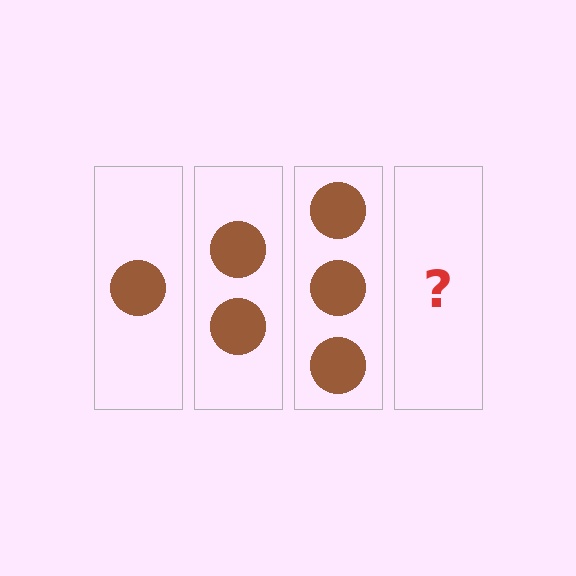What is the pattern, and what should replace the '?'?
The pattern is that each step adds one more circle. The '?' should be 4 circles.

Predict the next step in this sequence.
The next step is 4 circles.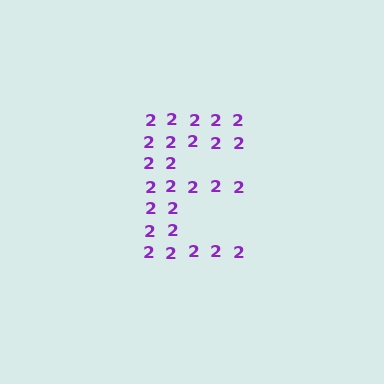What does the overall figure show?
The overall figure shows the letter E.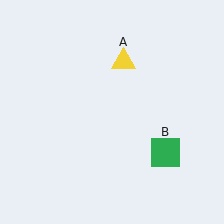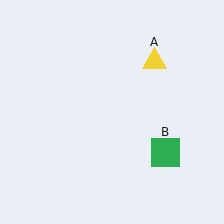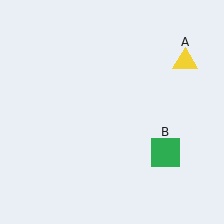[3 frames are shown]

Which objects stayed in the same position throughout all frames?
Green square (object B) remained stationary.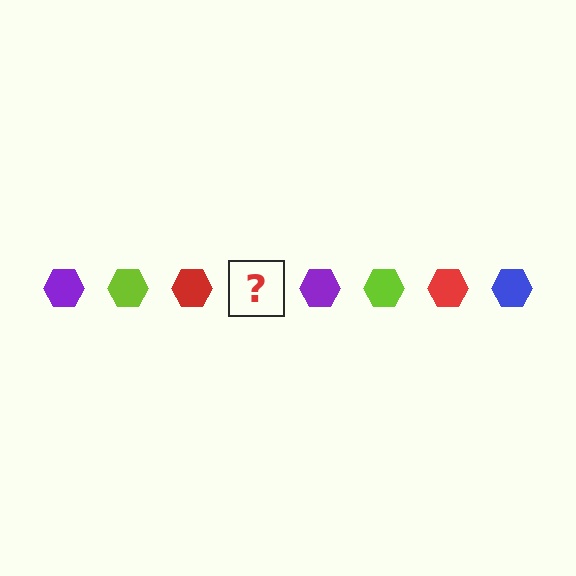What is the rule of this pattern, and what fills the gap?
The rule is that the pattern cycles through purple, lime, red, blue hexagons. The gap should be filled with a blue hexagon.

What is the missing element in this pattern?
The missing element is a blue hexagon.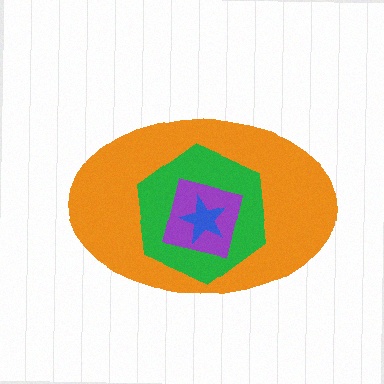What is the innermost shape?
The blue star.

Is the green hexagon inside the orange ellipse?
Yes.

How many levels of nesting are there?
4.